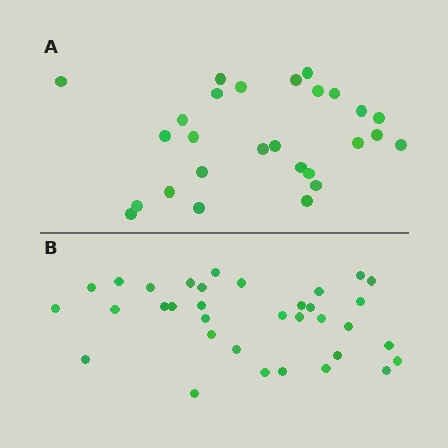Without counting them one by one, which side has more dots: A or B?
Region B (the bottom region) has more dots.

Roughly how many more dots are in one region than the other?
Region B has roughly 8 or so more dots than region A.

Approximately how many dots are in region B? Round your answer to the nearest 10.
About 30 dots. (The exact count is 34, which rounds to 30.)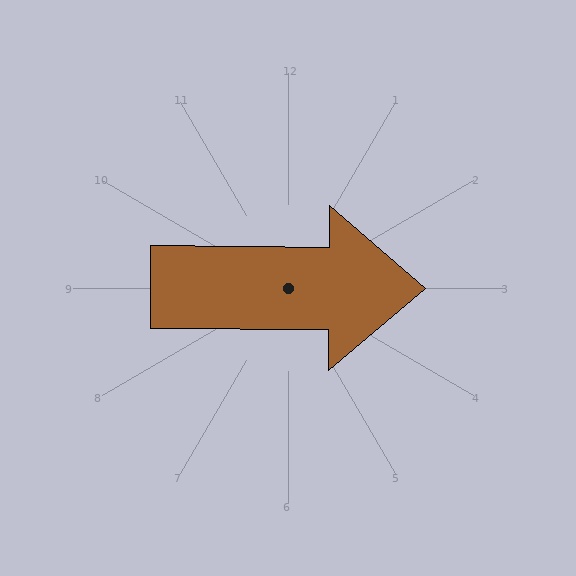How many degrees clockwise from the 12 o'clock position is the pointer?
Approximately 90 degrees.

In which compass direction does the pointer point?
East.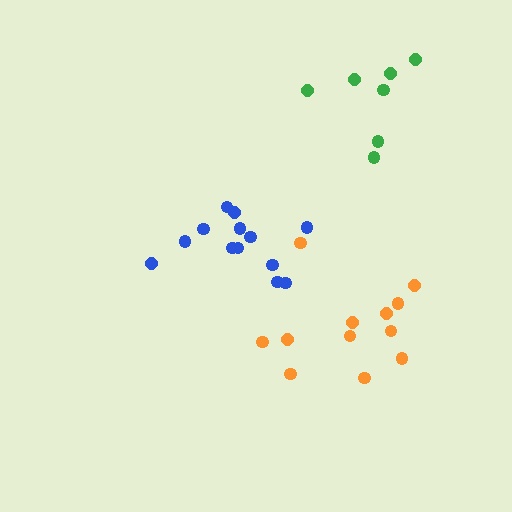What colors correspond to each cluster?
The clusters are colored: green, blue, orange.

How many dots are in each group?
Group 1: 7 dots, Group 2: 13 dots, Group 3: 12 dots (32 total).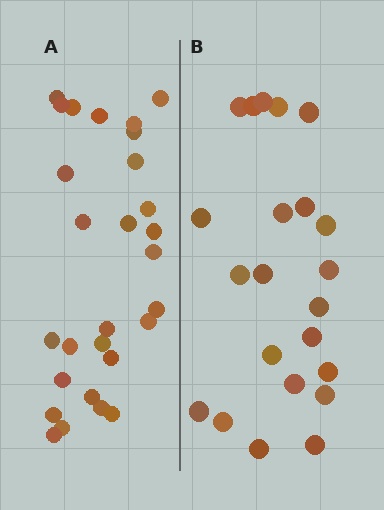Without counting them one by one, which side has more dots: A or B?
Region A (the left region) has more dots.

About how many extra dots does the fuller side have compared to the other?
Region A has about 6 more dots than region B.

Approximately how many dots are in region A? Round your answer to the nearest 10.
About 30 dots. (The exact count is 28, which rounds to 30.)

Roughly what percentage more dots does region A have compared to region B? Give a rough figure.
About 25% more.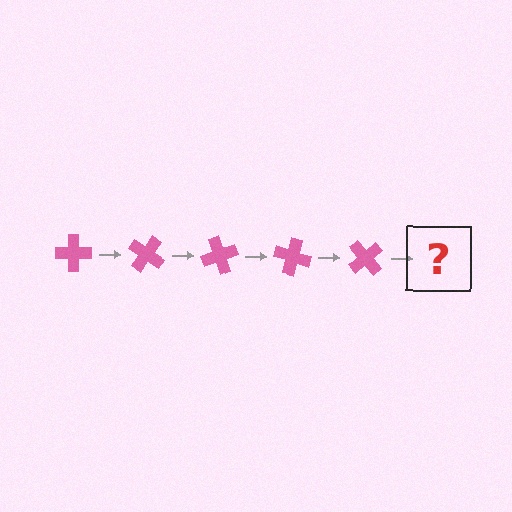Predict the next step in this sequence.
The next step is a pink cross rotated 175 degrees.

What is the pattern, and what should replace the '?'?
The pattern is that the cross rotates 35 degrees each step. The '?' should be a pink cross rotated 175 degrees.